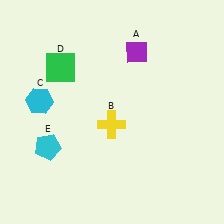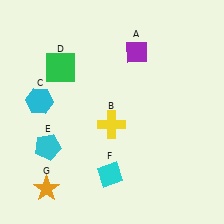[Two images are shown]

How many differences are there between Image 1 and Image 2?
There are 2 differences between the two images.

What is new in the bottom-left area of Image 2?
A cyan diamond (F) was added in the bottom-left area of Image 2.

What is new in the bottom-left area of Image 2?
An orange star (G) was added in the bottom-left area of Image 2.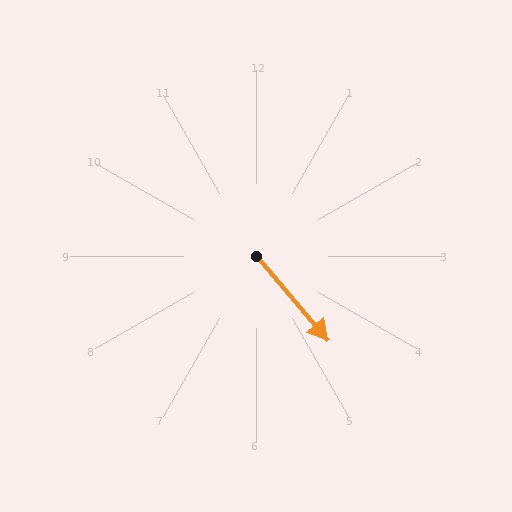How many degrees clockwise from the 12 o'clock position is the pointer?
Approximately 140 degrees.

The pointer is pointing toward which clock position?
Roughly 5 o'clock.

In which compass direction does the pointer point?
Southeast.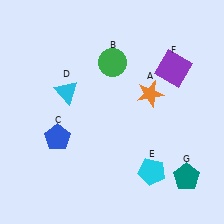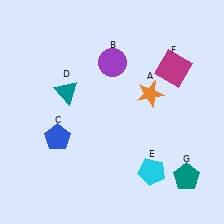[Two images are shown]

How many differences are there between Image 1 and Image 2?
There are 3 differences between the two images.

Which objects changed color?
B changed from green to purple. D changed from cyan to teal. F changed from purple to magenta.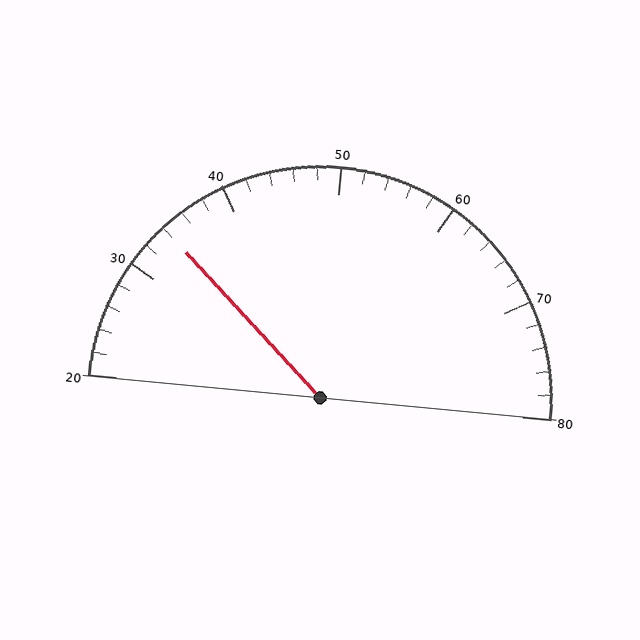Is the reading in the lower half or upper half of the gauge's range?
The reading is in the lower half of the range (20 to 80).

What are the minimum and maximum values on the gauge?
The gauge ranges from 20 to 80.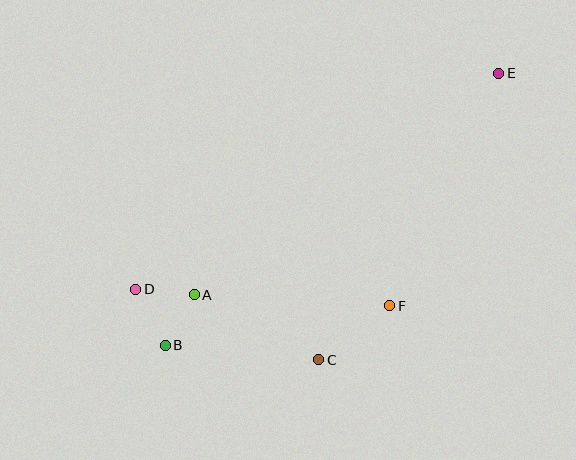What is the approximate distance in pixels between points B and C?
The distance between B and C is approximately 154 pixels.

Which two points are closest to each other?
Points A and B are closest to each other.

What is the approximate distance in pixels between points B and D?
The distance between B and D is approximately 63 pixels.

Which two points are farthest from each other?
Points B and E are farthest from each other.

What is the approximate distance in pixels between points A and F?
The distance between A and F is approximately 196 pixels.